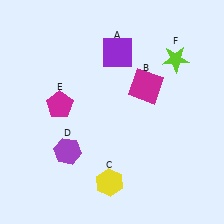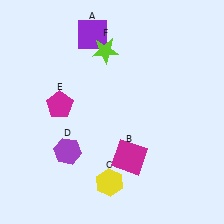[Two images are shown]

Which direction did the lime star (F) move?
The lime star (F) moved left.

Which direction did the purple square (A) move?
The purple square (A) moved left.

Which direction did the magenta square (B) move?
The magenta square (B) moved down.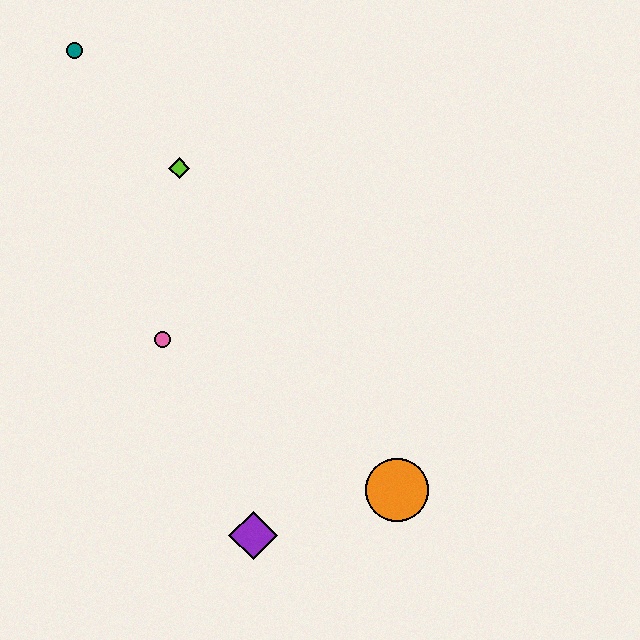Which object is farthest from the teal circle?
The orange circle is farthest from the teal circle.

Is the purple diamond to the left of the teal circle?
No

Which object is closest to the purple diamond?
The orange circle is closest to the purple diamond.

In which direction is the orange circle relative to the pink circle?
The orange circle is to the right of the pink circle.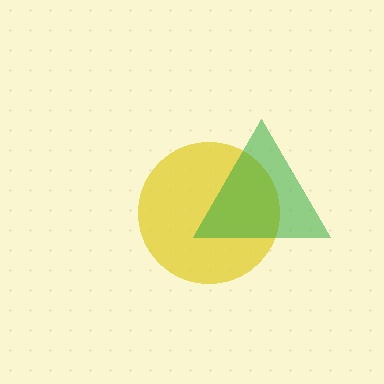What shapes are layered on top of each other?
The layered shapes are: a yellow circle, a green triangle.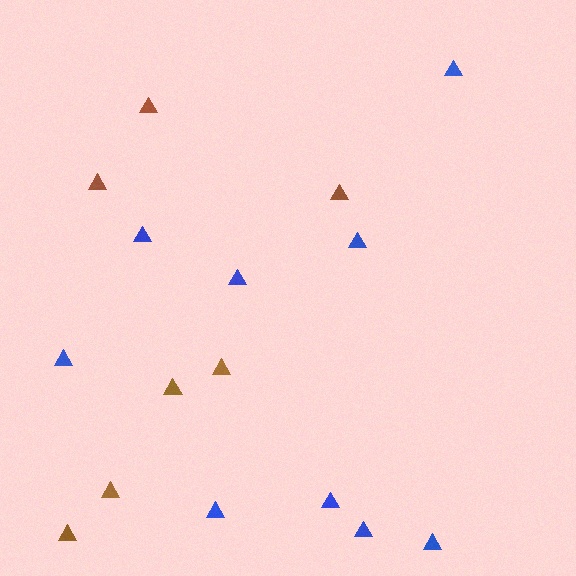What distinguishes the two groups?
There are 2 groups: one group of brown triangles (7) and one group of blue triangles (9).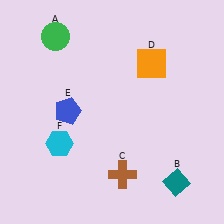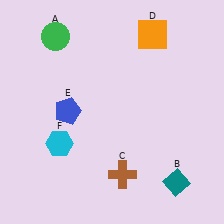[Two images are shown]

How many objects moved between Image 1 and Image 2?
1 object moved between the two images.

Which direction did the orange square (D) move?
The orange square (D) moved up.